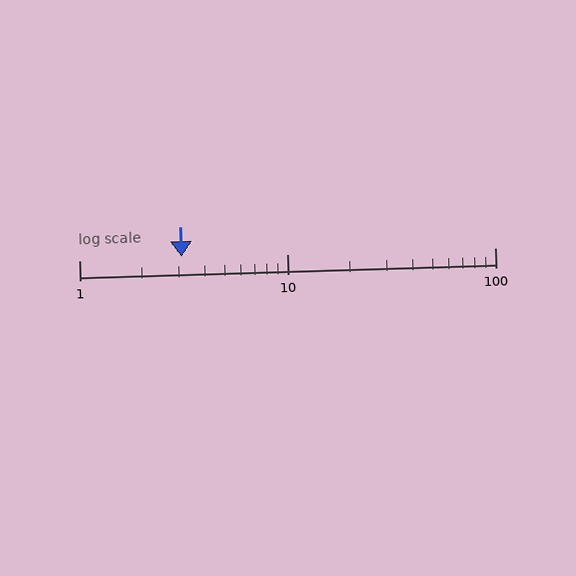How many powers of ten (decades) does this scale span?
The scale spans 2 decades, from 1 to 100.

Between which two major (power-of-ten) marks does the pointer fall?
The pointer is between 1 and 10.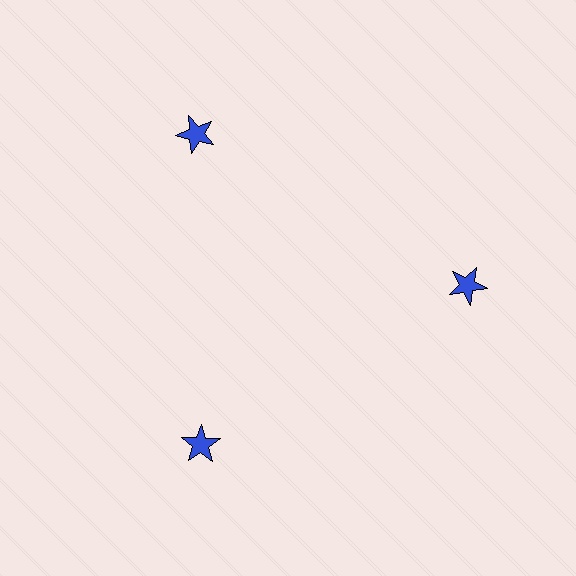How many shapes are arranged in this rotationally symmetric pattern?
There are 3 shapes, arranged in 3 groups of 1.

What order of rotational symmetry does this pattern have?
This pattern has 3-fold rotational symmetry.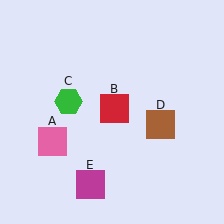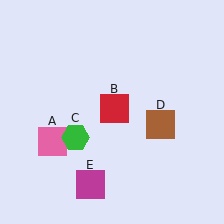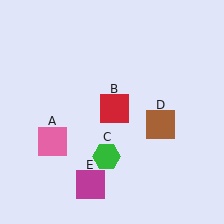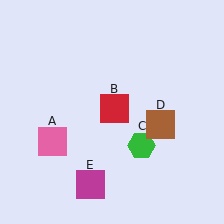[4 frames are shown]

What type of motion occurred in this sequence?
The green hexagon (object C) rotated counterclockwise around the center of the scene.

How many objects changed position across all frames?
1 object changed position: green hexagon (object C).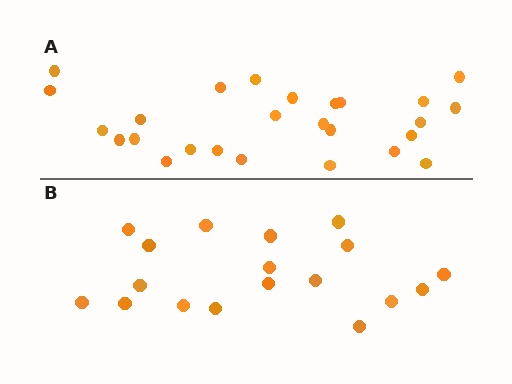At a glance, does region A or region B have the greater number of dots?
Region A (the top region) has more dots.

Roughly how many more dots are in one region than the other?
Region A has roughly 8 or so more dots than region B.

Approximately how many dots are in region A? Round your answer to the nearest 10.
About 30 dots. (The exact count is 26, which rounds to 30.)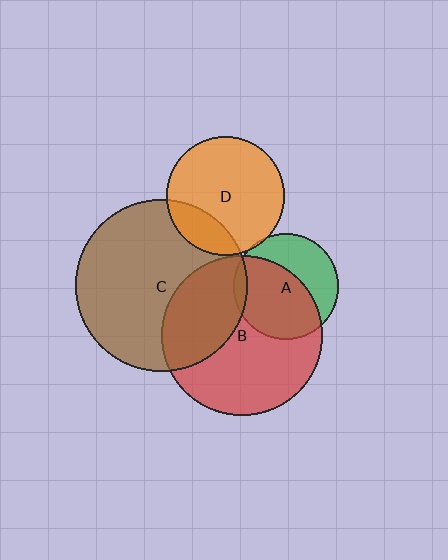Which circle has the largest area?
Circle C (brown).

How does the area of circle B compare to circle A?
Approximately 2.3 times.